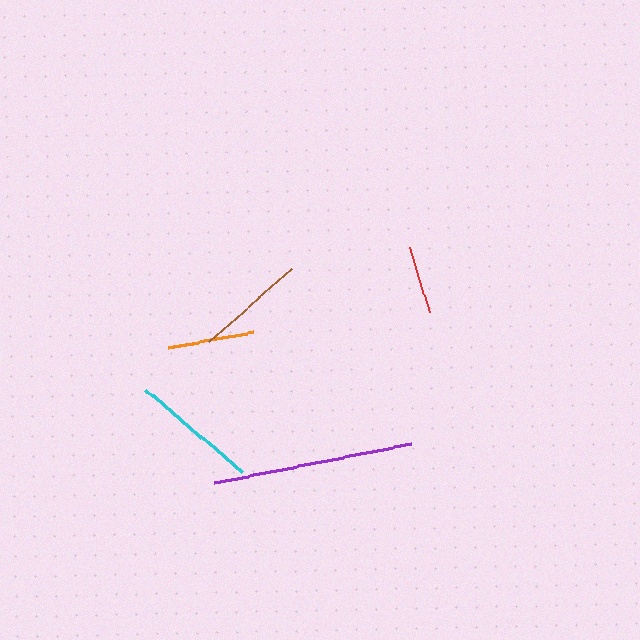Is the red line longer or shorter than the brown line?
The brown line is longer than the red line.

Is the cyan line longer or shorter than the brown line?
The cyan line is longer than the brown line.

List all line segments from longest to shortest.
From longest to shortest: purple, cyan, brown, orange, red.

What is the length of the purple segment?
The purple segment is approximately 201 pixels long.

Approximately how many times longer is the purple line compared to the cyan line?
The purple line is approximately 1.6 times the length of the cyan line.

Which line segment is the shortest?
The red line is the shortest at approximately 68 pixels.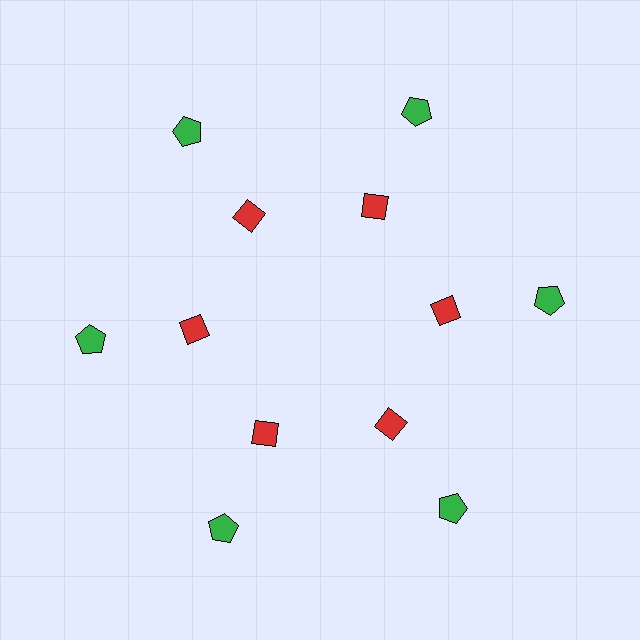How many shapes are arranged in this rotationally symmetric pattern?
There are 12 shapes, arranged in 6 groups of 2.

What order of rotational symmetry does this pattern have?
This pattern has 6-fold rotational symmetry.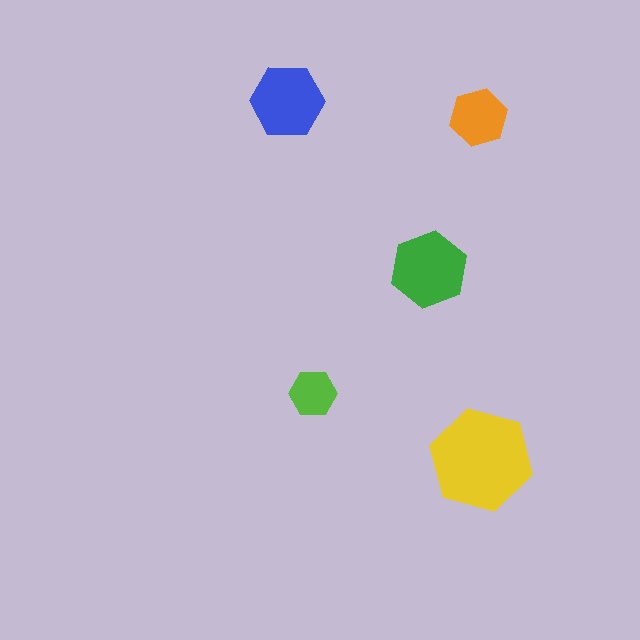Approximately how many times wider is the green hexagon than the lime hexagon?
About 1.5 times wider.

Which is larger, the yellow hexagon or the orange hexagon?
The yellow one.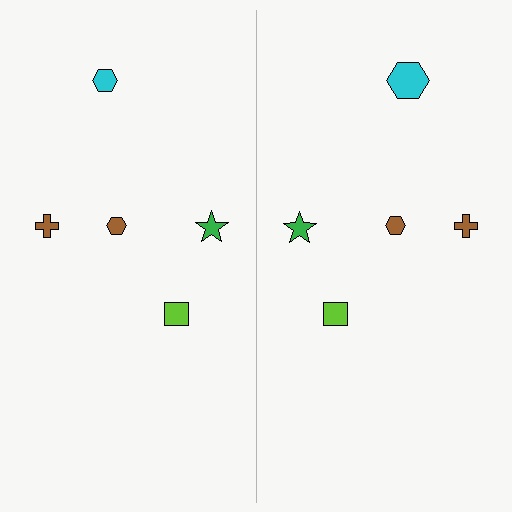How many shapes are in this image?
There are 10 shapes in this image.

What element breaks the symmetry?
The cyan hexagon on the right side has a different size than its mirror counterpart.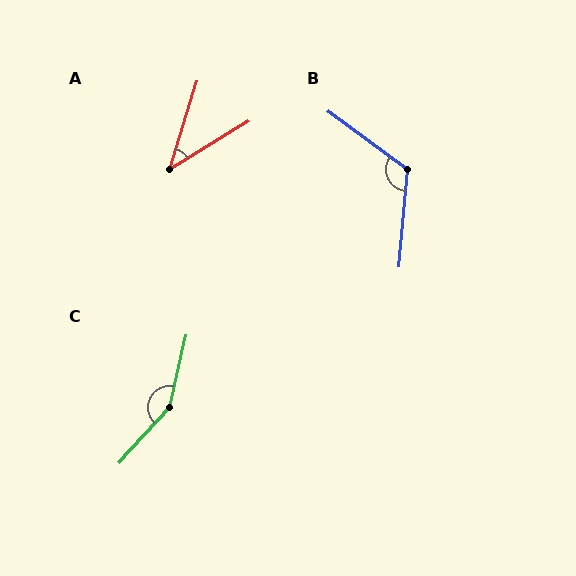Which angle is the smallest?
A, at approximately 42 degrees.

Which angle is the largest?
C, at approximately 150 degrees.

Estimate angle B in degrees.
Approximately 121 degrees.